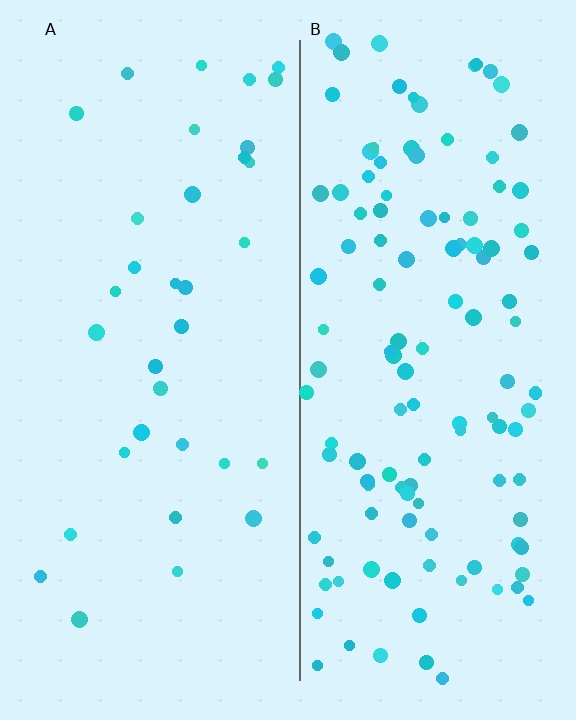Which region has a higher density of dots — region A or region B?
B (the right).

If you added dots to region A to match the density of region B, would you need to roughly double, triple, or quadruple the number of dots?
Approximately quadruple.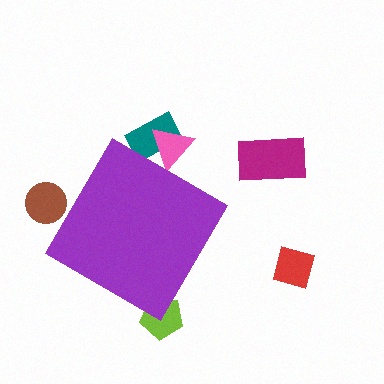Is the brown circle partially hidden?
Yes, the brown circle is partially hidden behind the purple diamond.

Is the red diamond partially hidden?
No, the red diamond is fully visible.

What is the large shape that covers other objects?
A purple diamond.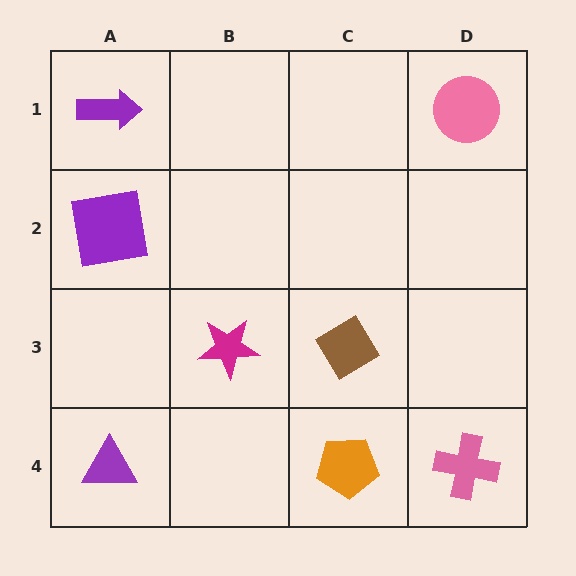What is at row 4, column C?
An orange pentagon.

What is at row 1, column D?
A pink circle.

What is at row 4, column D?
A pink cross.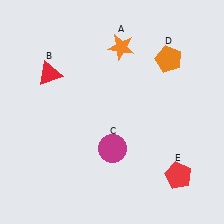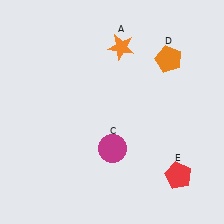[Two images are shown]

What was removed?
The red triangle (B) was removed in Image 2.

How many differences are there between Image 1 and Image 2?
There is 1 difference between the two images.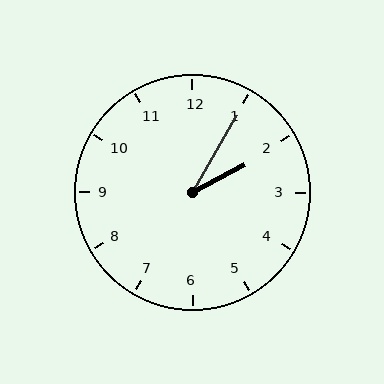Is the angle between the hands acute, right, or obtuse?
It is acute.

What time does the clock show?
2:05.